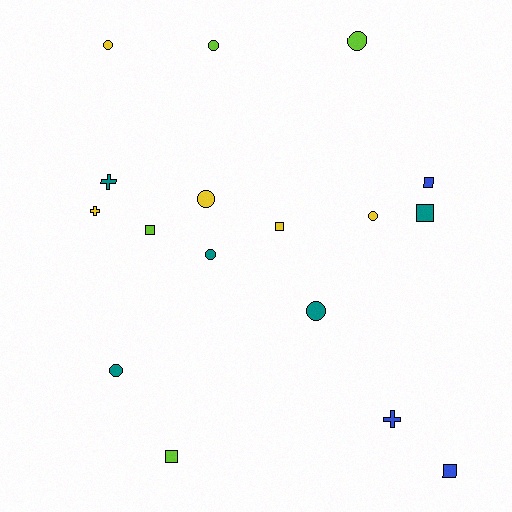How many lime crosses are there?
There are no lime crosses.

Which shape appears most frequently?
Circle, with 8 objects.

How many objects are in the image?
There are 17 objects.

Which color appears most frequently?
Teal, with 5 objects.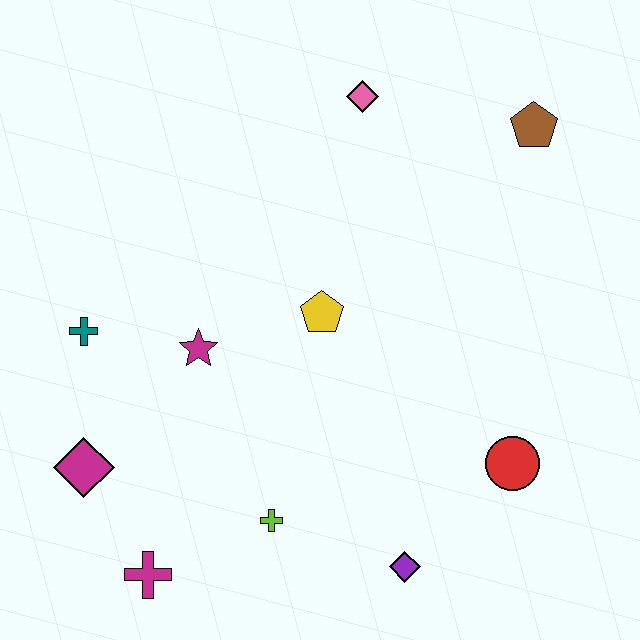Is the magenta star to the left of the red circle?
Yes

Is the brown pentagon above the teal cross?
Yes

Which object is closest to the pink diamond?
The brown pentagon is closest to the pink diamond.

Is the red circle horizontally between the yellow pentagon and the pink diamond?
No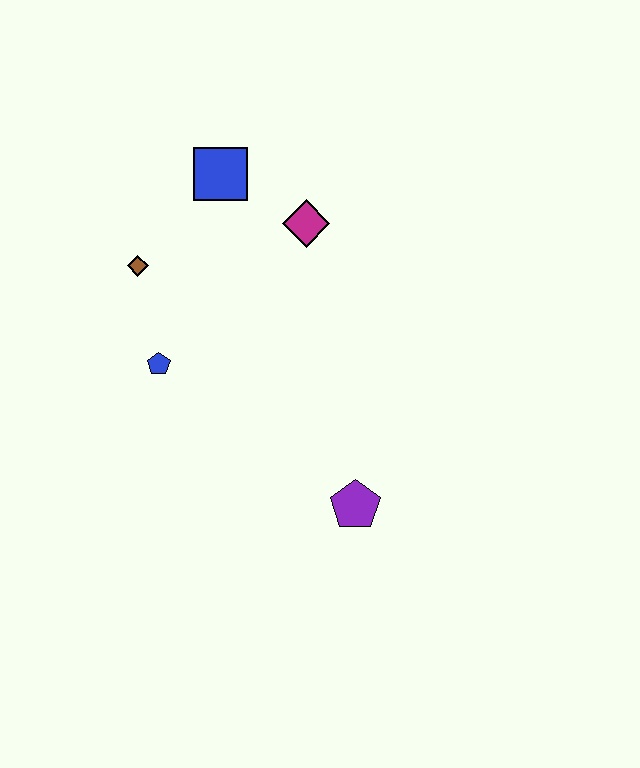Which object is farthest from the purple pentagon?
The blue square is farthest from the purple pentagon.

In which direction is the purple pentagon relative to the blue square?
The purple pentagon is below the blue square.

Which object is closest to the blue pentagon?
The brown diamond is closest to the blue pentagon.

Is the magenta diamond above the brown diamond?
Yes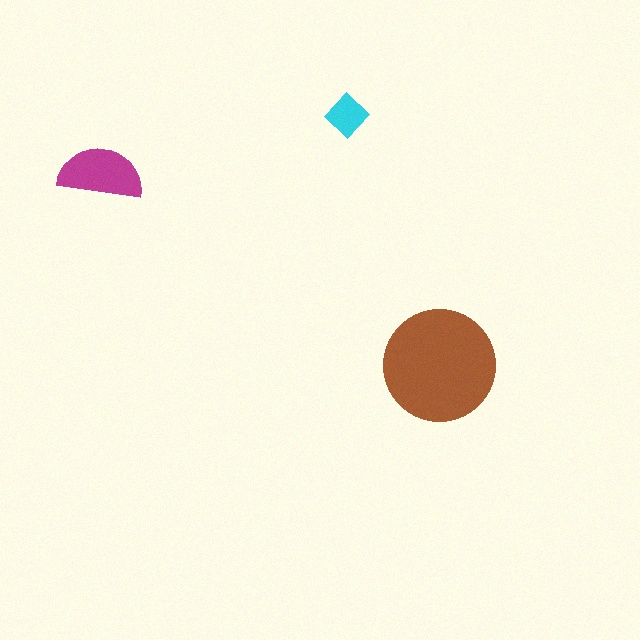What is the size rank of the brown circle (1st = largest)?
1st.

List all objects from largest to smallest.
The brown circle, the magenta semicircle, the cyan diamond.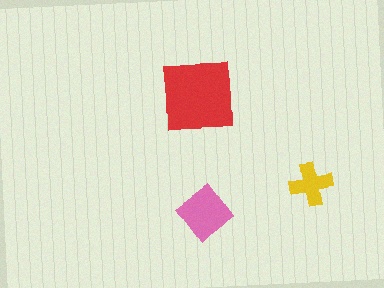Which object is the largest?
The red square.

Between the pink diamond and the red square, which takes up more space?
The red square.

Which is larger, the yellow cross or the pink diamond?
The pink diamond.